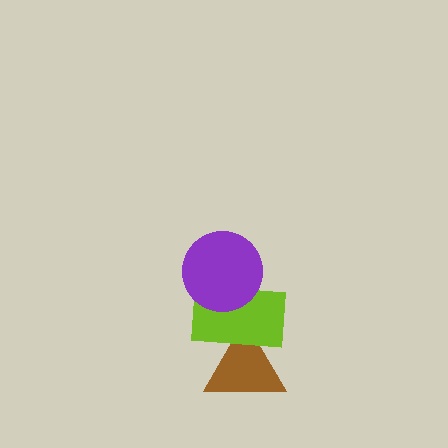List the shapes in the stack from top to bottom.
From top to bottom: the purple circle, the lime rectangle, the brown triangle.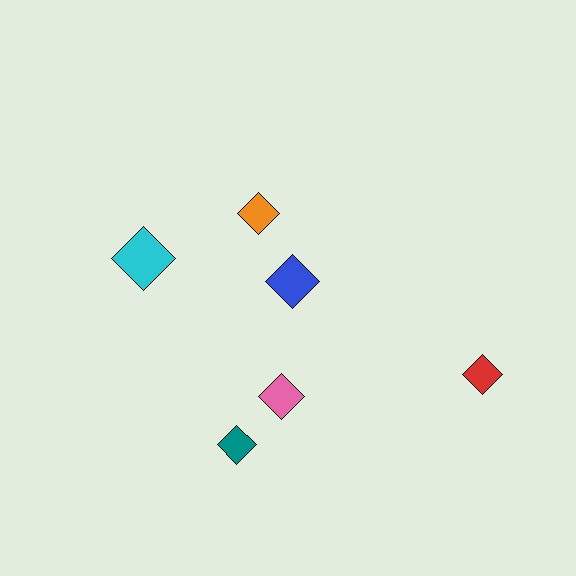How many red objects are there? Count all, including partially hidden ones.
There is 1 red object.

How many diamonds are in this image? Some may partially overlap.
There are 6 diamonds.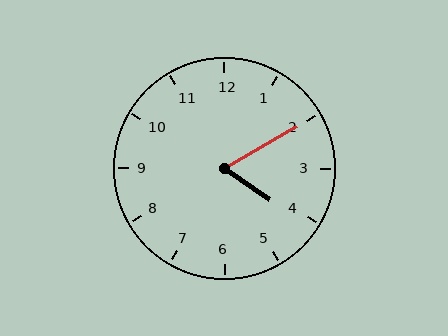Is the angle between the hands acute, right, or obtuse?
It is acute.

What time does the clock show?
4:10.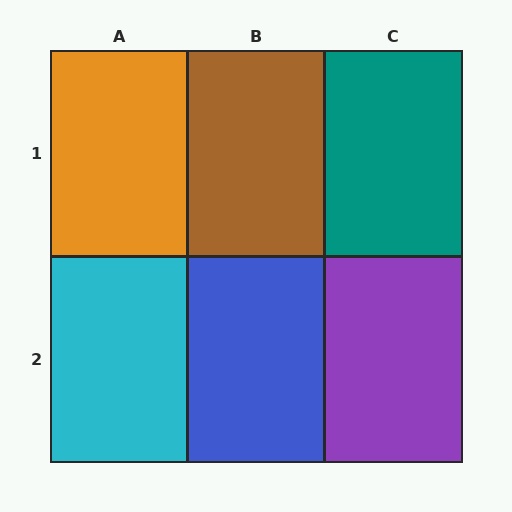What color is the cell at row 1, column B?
Brown.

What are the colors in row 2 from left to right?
Cyan, blue, purple.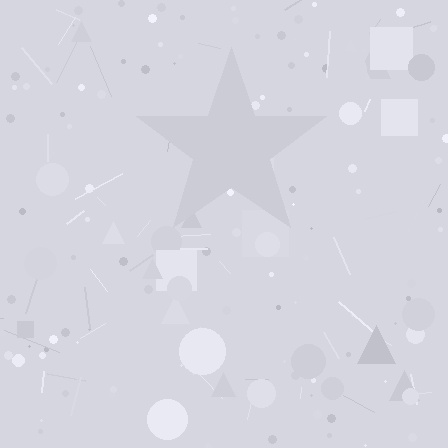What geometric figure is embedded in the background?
A star is embedded in the background.